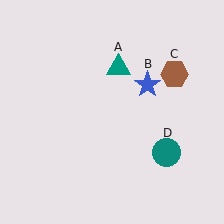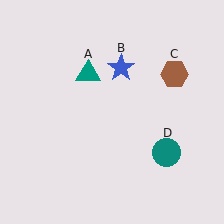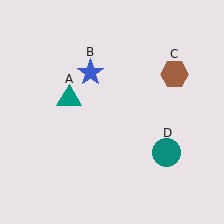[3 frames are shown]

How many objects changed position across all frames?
2 objects changed position: teal triangle (object A), blue star (object B).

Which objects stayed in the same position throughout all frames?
Brown hexagon (object C) and teal circle (object D) remained stationary.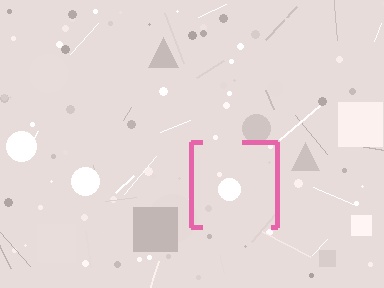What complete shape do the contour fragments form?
The contour fragments form a square.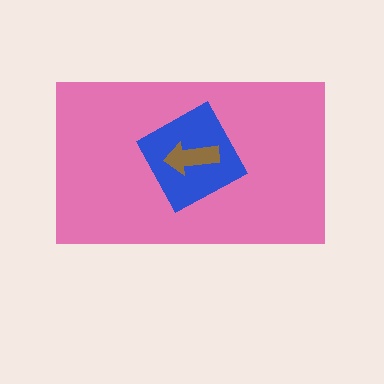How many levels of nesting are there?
3.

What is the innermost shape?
The brown arrow.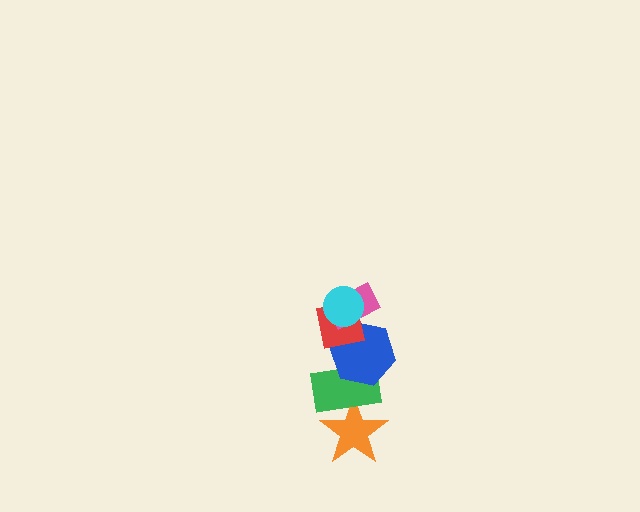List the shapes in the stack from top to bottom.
From top to bottom: the cyan circle, the pink rectangle, the red square, the blue hexagon, the green rectangle, the orange star.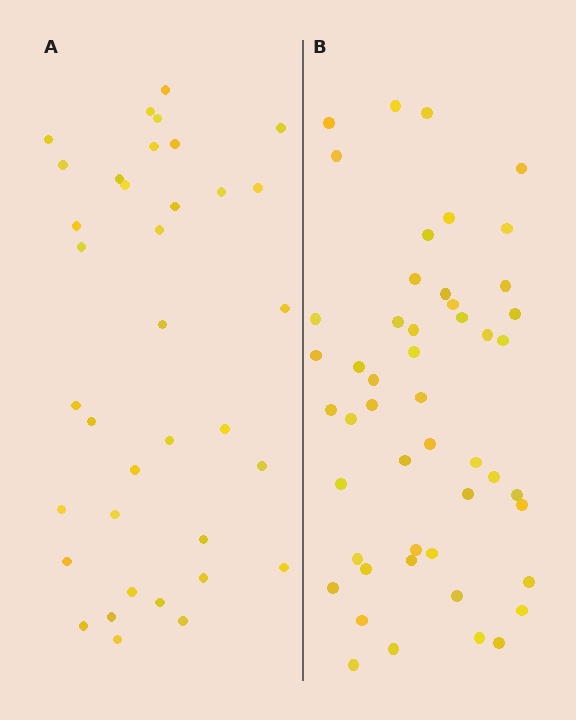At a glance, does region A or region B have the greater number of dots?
Region B (the right region) has more dots.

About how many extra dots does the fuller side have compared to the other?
Region B has approximately 15 more dots than region A.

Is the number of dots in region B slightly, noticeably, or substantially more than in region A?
Region B has noticeably more, but not dramatically so. The ratio is roughly 1.4 to 1.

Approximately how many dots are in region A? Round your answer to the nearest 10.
About 40 dots. (The exact count is 36, which rounds to 40.)